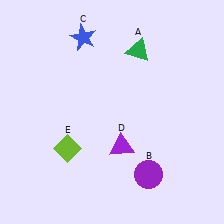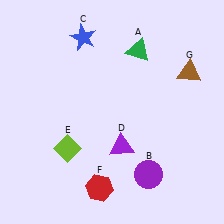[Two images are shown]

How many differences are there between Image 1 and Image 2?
There are 2 differences between the two images.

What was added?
A red hexagon (F), a brown triangle (G) were added in Image 2.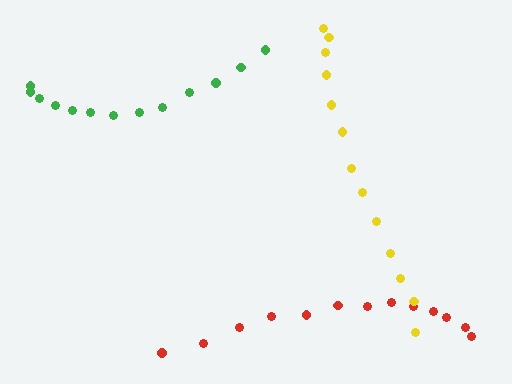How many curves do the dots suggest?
There are 3 distinct paths.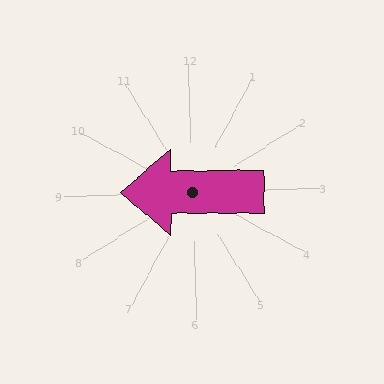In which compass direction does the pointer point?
West.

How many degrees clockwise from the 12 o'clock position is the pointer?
Approximately 271 degrees.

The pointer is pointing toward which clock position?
Roughly 9 o'clock.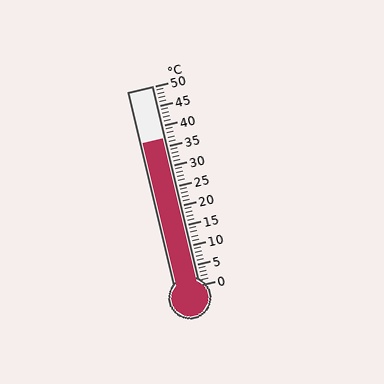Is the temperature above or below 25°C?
The temperature is above 25°C.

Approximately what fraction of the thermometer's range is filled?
The thermometer is filled to approximately 75% of its range.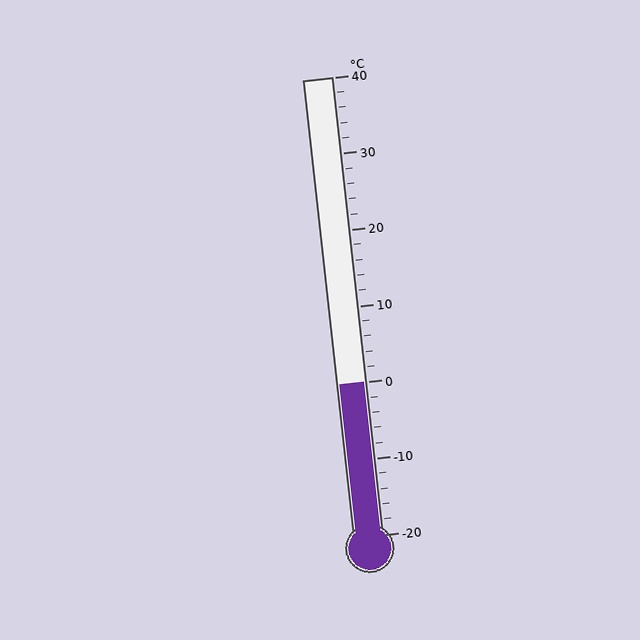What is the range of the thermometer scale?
The thermometer scale ranges from -20°C to 40°C.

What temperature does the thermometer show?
The thermometer shows approximately 0°C.